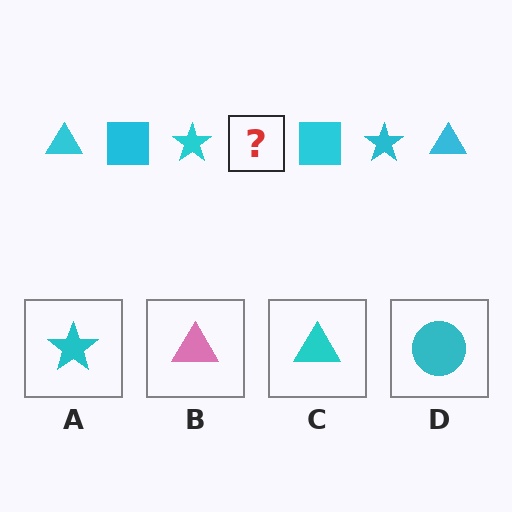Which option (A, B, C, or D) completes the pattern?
C.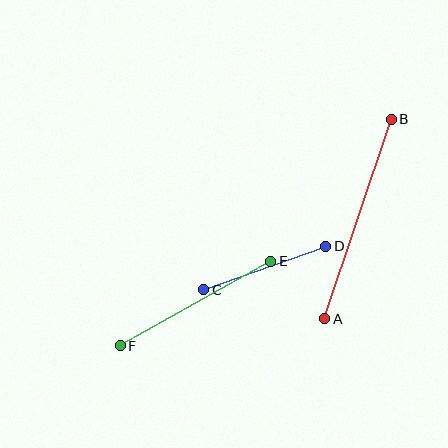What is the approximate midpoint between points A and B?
The midpoint is at approximately (358, 219) pixels.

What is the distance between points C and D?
The distance is approximately 129 pixels.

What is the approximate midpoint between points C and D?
The midpoint is at approximately (265, 268) pixels.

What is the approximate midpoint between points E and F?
The midpoint is at approximately (196, 304) pixels.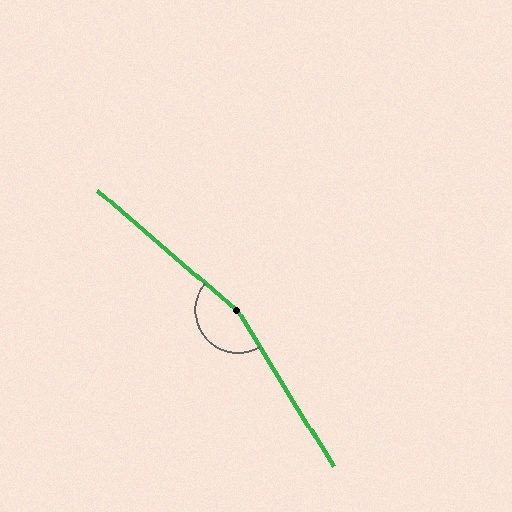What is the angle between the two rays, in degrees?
Approximately 162 degrees.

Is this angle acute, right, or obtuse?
It is obtuse.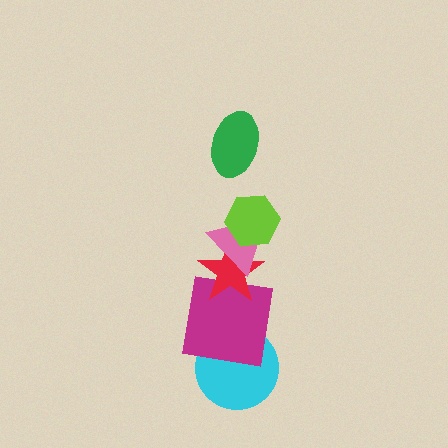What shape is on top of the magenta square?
The red star is on top of the magenta square.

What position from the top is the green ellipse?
The green ellipse is 1st from the top.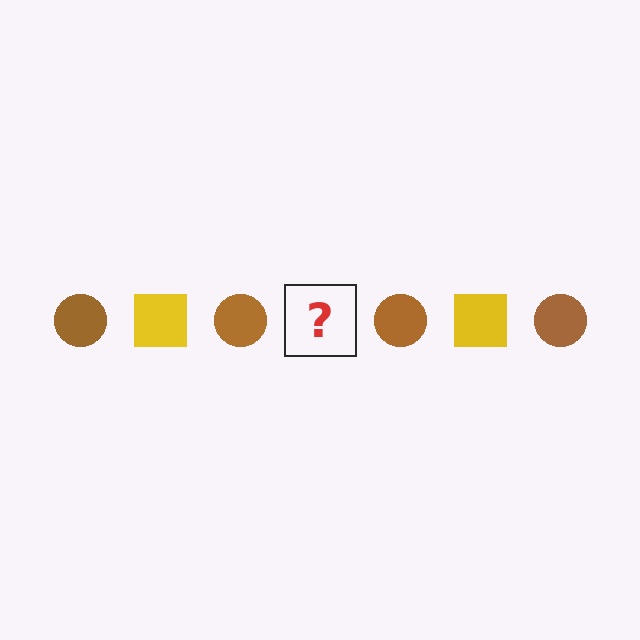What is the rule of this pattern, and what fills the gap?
The rule is that the pattern alternates between brown circle and yellow square. The gap should be filled with a yellow square.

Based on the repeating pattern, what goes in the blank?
The blank should be a yellow square.